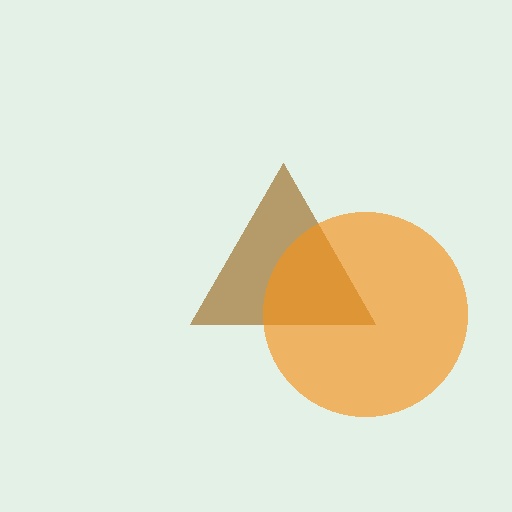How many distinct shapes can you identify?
There are 2 distinct shapes: a brown triangle, an orange circle.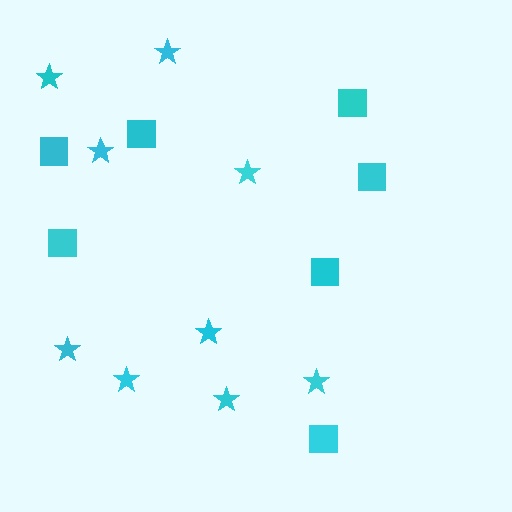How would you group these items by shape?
There are 2 groups: one group of stars (9) and one group of squares (7).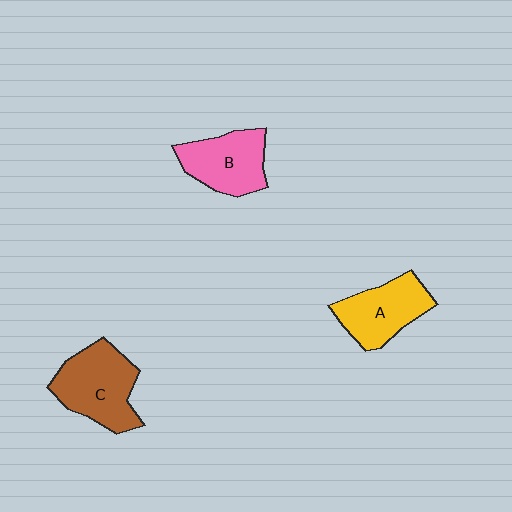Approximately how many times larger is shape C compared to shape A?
Approximately 1.2 times.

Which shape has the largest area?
Shape C (brown).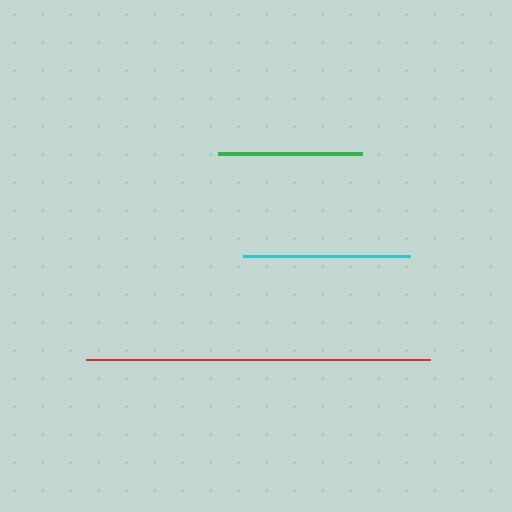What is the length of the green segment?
The green segment is approximately 145 pixels long.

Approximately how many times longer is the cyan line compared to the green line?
The cyan line is approximately 1.2 times the length of the green line.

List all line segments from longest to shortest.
From longest to shortest: red, cyan, green.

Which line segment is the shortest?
The green line is the shortest at approximately 145 pixels.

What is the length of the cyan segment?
The cyan segment is approximately 167 pixels long.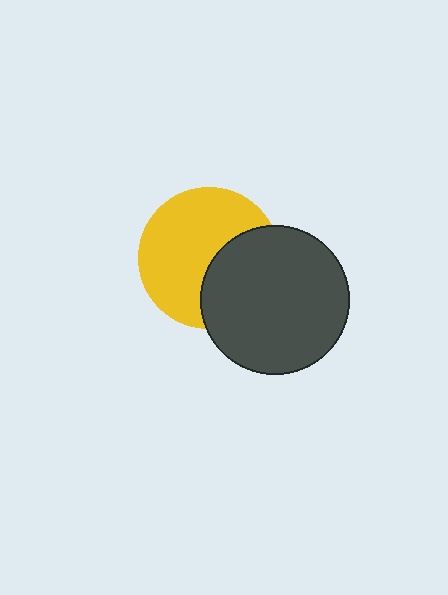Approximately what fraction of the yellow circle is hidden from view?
Roughly 37% of the yellow circle is hidden behind the dark gray circle.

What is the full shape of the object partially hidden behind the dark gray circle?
The partially hidden object is a yellow circle.